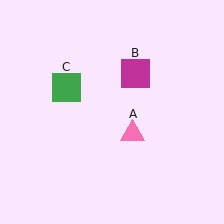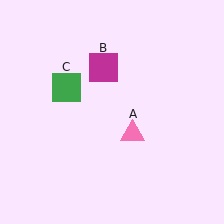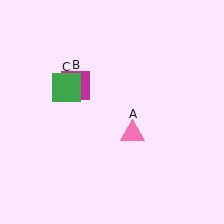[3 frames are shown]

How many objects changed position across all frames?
1 object changed position: magenta square (object B).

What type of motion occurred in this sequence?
The magenta square (object B) rotated counterclockwise around the center of the scene.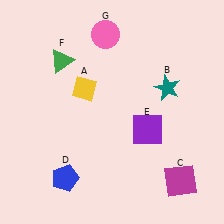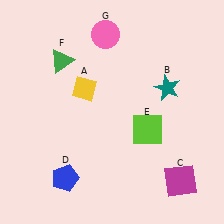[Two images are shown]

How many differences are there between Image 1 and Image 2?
There is 1 difference between the two images.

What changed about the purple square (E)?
In Image 1, E is purple. In Image 2, it changed to lime.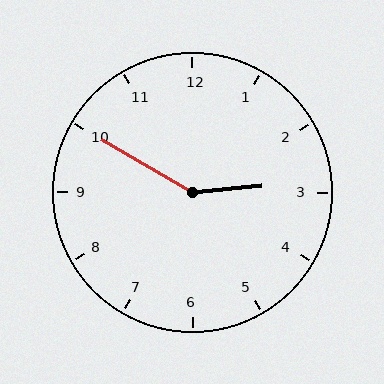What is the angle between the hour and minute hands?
Approximately 145 degrees.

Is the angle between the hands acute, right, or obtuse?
It is obtuse.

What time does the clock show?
2:50.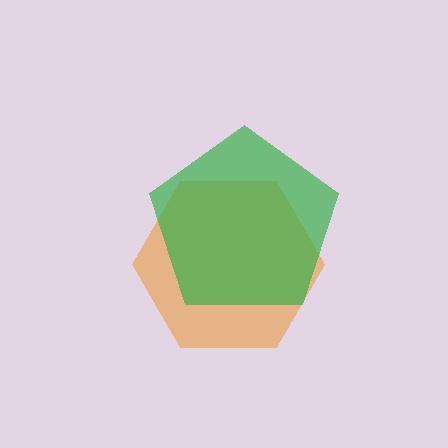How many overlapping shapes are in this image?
There are 2 overlapping shapes in the image.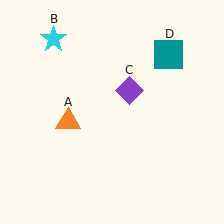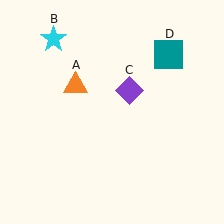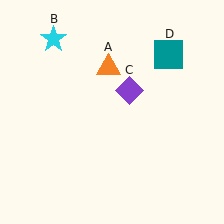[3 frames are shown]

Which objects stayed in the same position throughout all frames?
Cyan star (object B) and purple diamond (object C) and teal square (object D) remained stationary.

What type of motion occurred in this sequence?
The orange triangle (object A) rotated clockwise around the center of the scene.